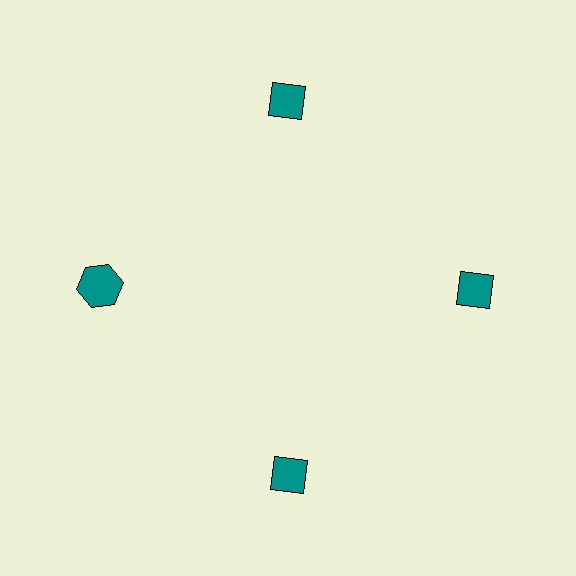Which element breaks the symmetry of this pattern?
The teal hexagon at roughly the 9 o'clock position breaks the symmetry. All other shapes are teal diamonds.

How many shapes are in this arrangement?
There are 4 shapes arranged in a ring pattern.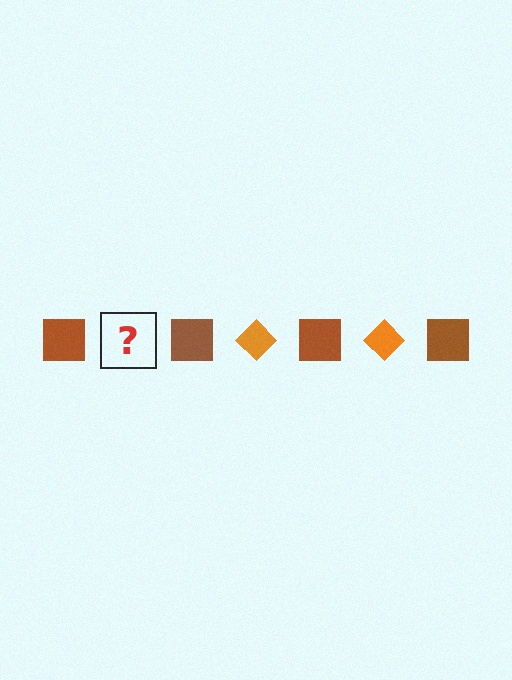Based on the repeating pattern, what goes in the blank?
The blank should be an orange diamond.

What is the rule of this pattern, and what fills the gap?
The rule is that the pattern alternates between brown square and orange diamond. The gap should be filled with an orange diamond.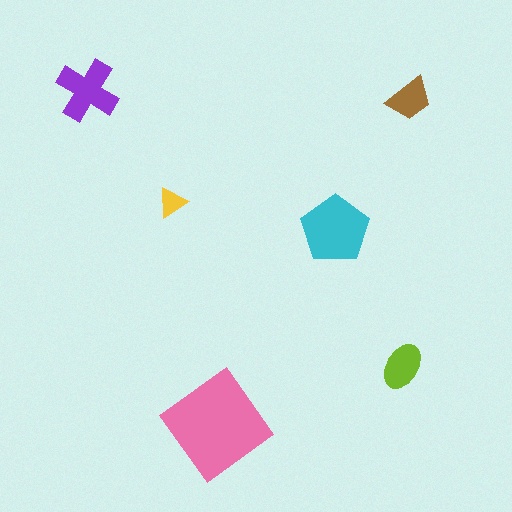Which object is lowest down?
The pink diamond is bottommost.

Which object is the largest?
The pink diamond.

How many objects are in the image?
There are 6 objects in the image.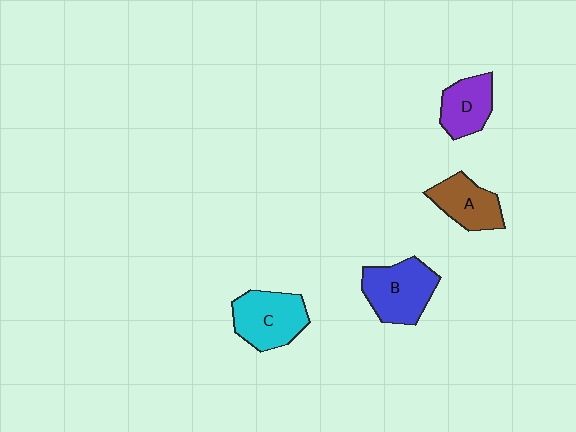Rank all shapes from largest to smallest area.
From largest to smallest: B (blue), C (cyan), A (brown), D (purple).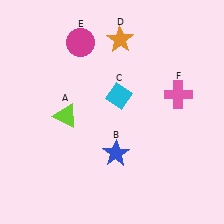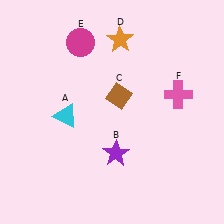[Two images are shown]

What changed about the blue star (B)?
In Image 1, B is blue. In Image 2, it changed to purple.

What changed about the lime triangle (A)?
In Image 1, A is lime. In Image 2, it changed to cyan.